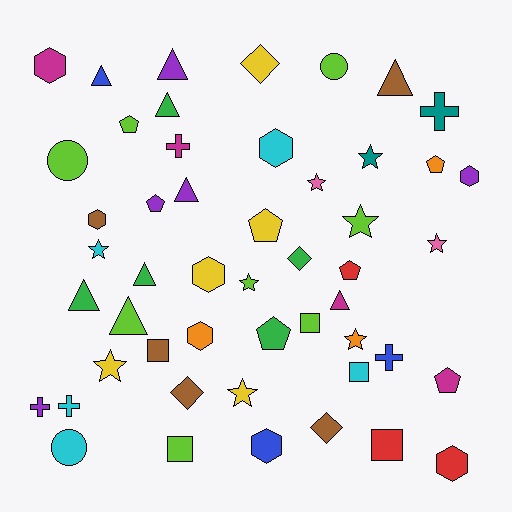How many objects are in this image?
There are 50 objects.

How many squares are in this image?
There are 5 squares.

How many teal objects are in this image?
There are 2 teal objects.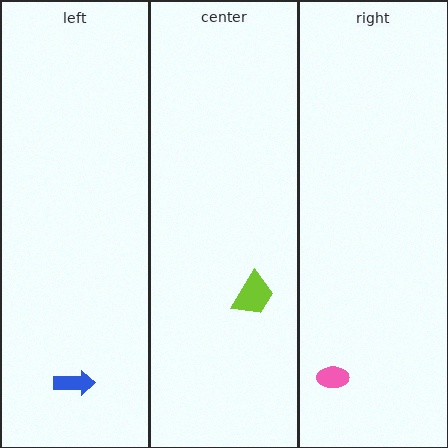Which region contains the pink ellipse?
The right region.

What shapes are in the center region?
The lime trapezoid.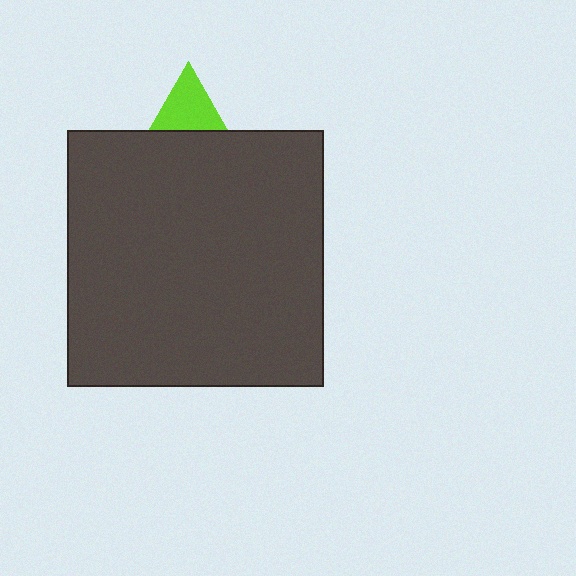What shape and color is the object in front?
The object in front is a dark gray square.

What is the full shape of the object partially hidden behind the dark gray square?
The partially hidden object is a lime triangle.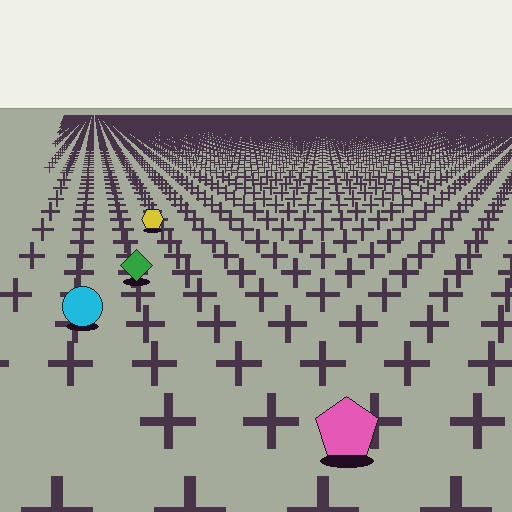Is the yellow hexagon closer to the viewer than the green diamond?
No. The green diamond is closer — you can tell from the texture gradient: the ground texture is coarser near it.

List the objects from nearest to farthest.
From nearest to farthest: the pink pentagon, the cyan circle, the green diamond, the yellow hexagon.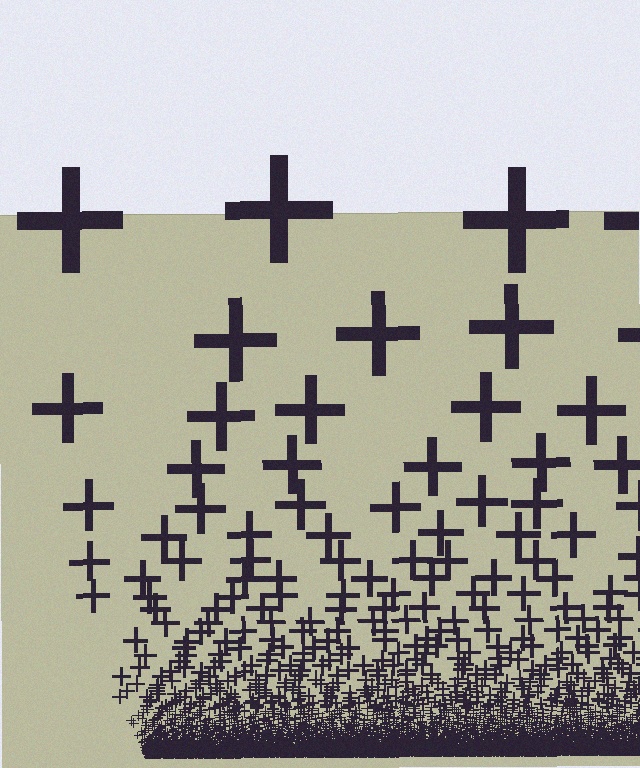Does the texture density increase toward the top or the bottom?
Density increases toward the bottom.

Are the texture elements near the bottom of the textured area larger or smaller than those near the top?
Smaller. The gradient is inverted — elements near the bottom are smaller and denser.